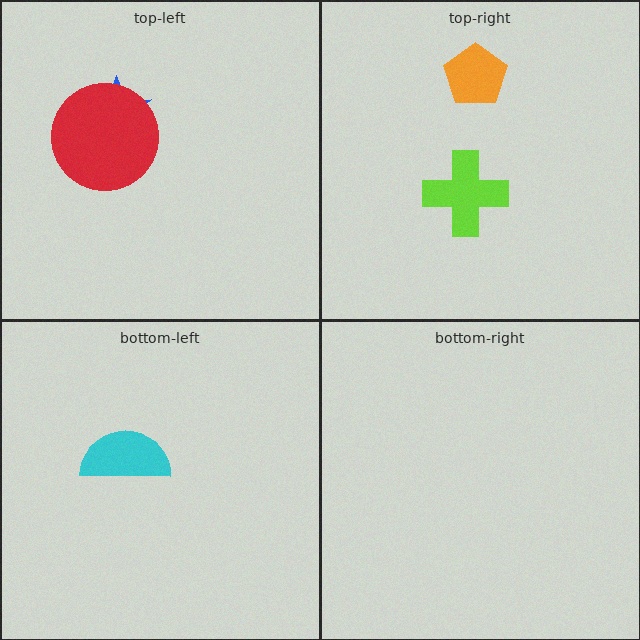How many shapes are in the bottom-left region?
1.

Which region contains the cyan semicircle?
The bottom-left region.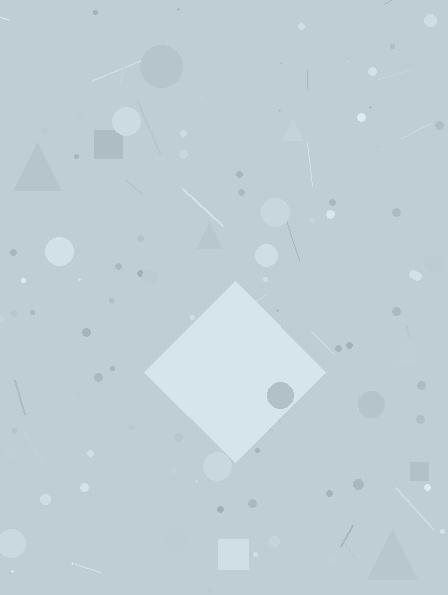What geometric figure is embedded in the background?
A diamond is embedded in the background.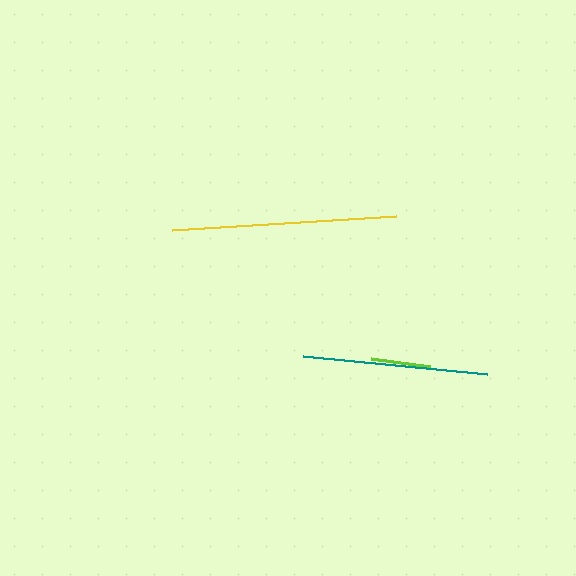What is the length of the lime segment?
The lime segment is approximately 60 pixels long.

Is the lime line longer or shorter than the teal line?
The teal line is longer than the lime line.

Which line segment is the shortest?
The lime line is the shortest at approximately 60 pixels.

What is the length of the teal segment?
The teal segment is approximately 185 pixels long.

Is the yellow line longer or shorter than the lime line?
The yellow line is longer than the lime line.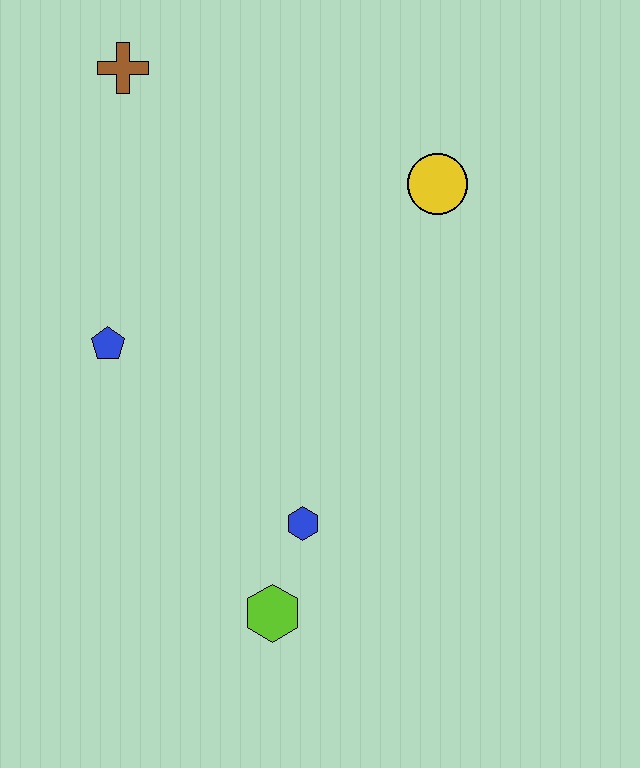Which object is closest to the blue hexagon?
The lime hexagon is closest to the blue hexagon.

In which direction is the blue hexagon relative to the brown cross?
The blue hexagon is below the brown cross.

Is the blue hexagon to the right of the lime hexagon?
Yes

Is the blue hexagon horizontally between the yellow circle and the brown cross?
Yes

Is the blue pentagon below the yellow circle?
Yes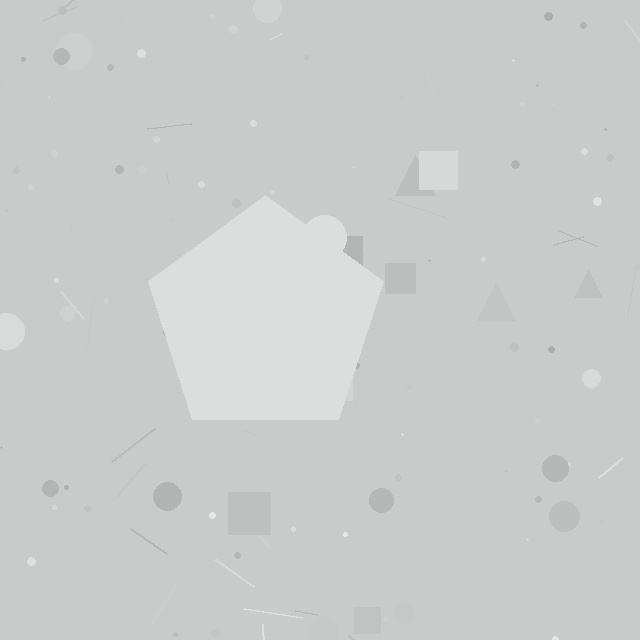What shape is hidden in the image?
A pentagon is hidden in the image.